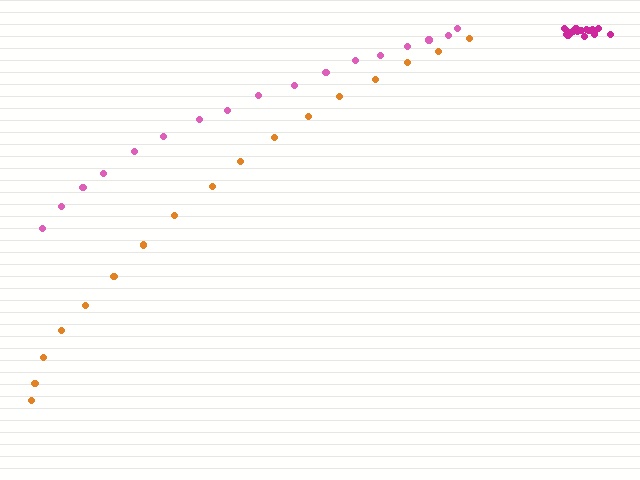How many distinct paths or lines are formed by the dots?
There are 3 distinct paths.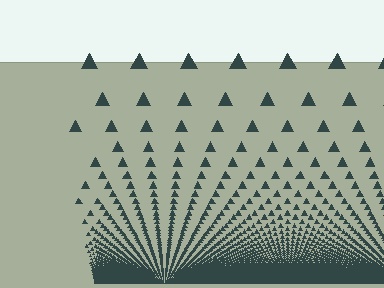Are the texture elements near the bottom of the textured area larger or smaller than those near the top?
Smaller. The gradient is inverted — elements near the bottom are smaller and denser.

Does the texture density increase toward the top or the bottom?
Density increases toward the bottom.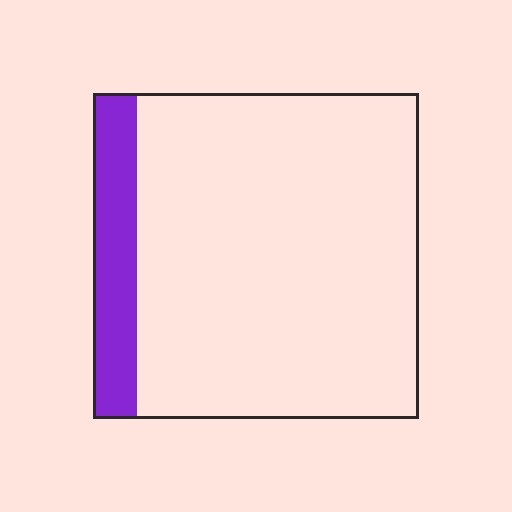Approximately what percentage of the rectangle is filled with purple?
Approximately 15%.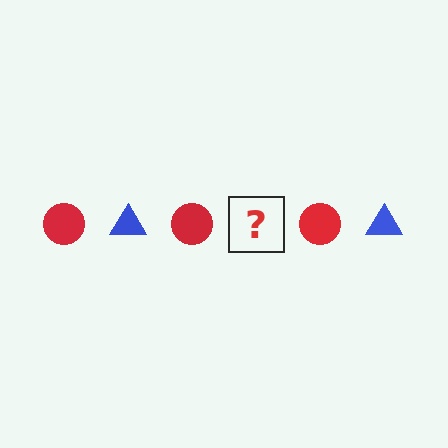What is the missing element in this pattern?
The missing element is a blue triangle.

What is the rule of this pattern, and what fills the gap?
The rule is that the pattern alternates between red circle and blue triangle. The gap should be filled with a blue triangle.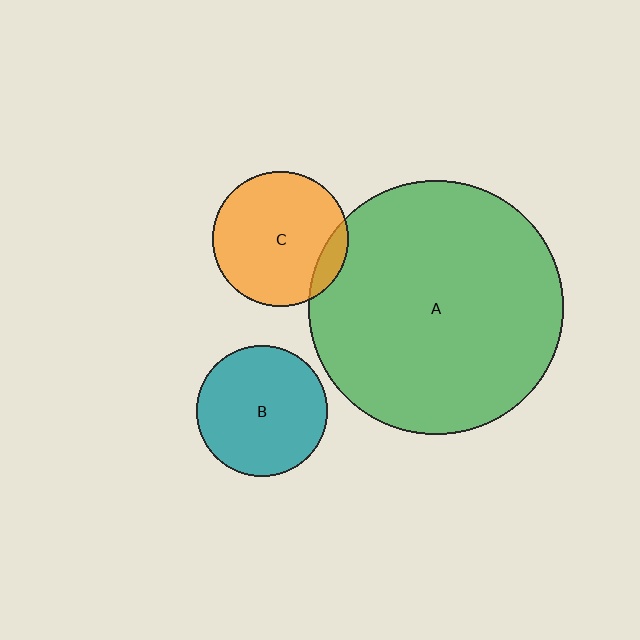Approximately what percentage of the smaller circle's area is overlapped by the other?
Approximately 10%.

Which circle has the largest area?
Circle A (green).